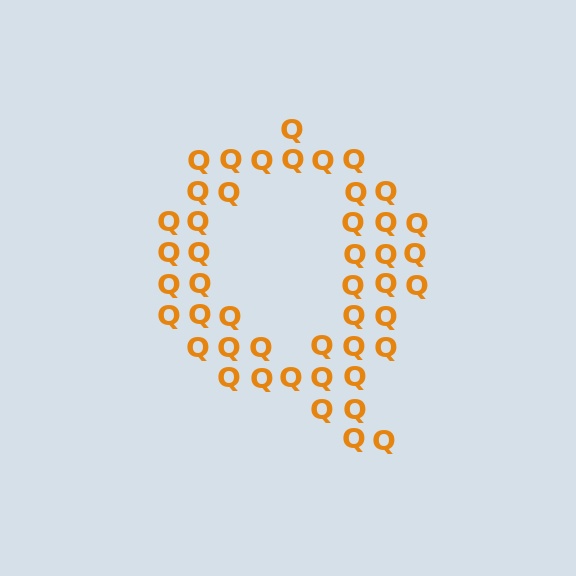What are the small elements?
The small elements are letter Q's.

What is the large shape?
The large shape is the letter Q.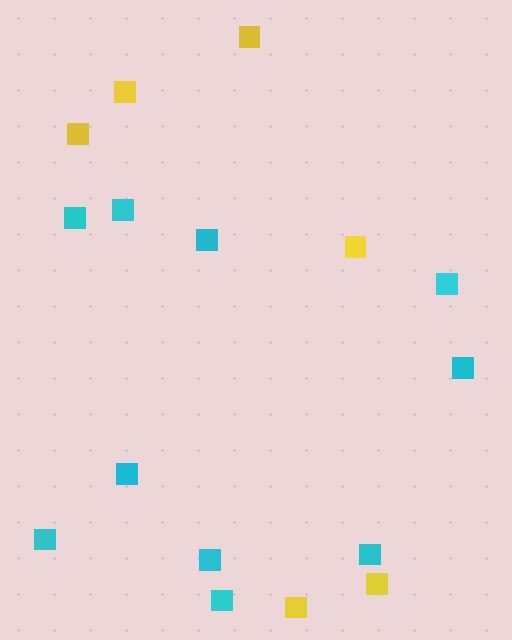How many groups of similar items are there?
There are 2 groups: one group of cyan squares (10) and one group of yellow squares (6).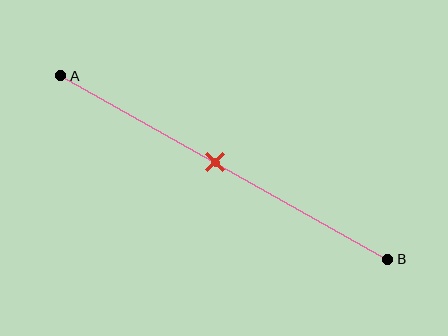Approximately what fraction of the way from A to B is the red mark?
The red mark is approximately 45% of the way from A to B.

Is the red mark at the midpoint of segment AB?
Yes, the mark is approximately at the midpoint.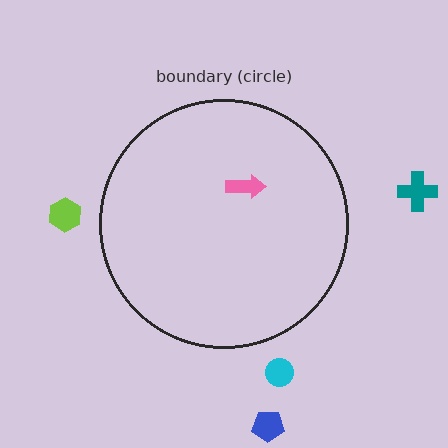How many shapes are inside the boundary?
1 inside, 4 outside.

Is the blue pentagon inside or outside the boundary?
Outside.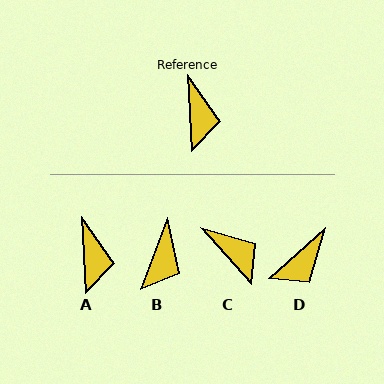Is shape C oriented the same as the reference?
No, it is off by about 38 degrees.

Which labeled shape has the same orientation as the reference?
A.